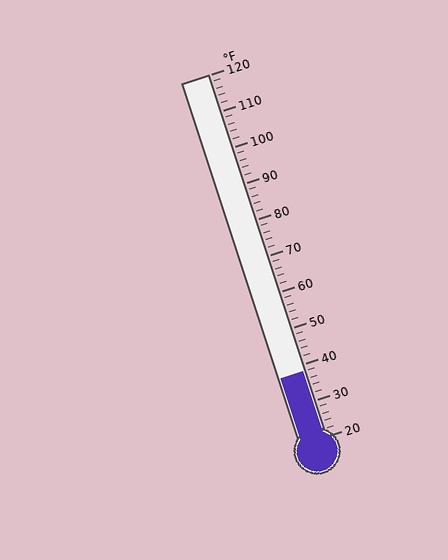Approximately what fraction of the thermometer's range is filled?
The thermometer is filled to approximately 20% of its range.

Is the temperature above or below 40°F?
The temperature is below 40°F.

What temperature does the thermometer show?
The thermometer shows approximately 38°F.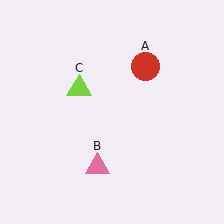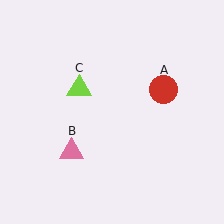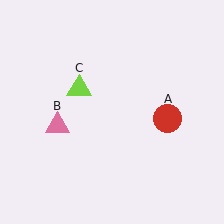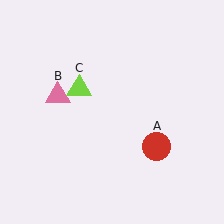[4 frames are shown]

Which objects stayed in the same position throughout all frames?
Lime triangle (object C) remained stationary.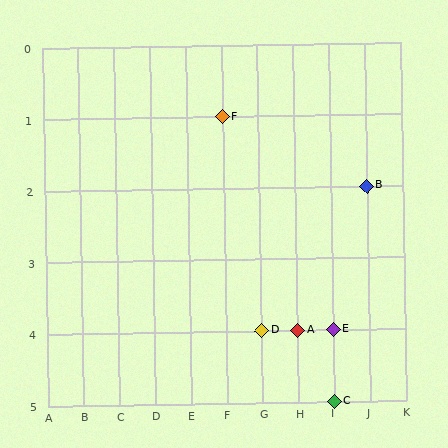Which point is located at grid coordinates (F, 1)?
Point F is at (F, 1).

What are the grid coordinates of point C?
Point C is at grid coordinates (I, 5).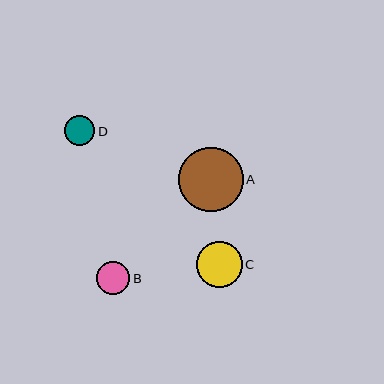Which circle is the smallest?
Circle D is the smallest with a size of approximately 30 pixels.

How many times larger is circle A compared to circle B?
Circle A is approximately 2.0 times the size of circle B.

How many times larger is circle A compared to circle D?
Circle A is approximately 2.2 times the size of circle D.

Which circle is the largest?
Circle A is the largest with a size of approximately 65 pixels.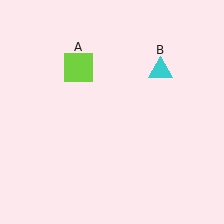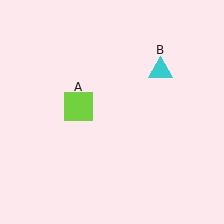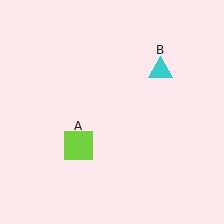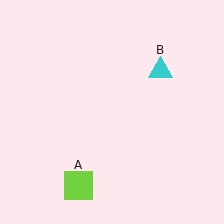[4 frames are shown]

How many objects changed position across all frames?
1 object changed position: lime square (object A).